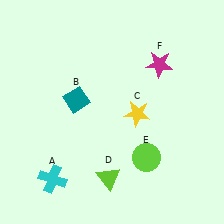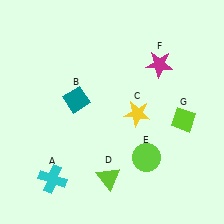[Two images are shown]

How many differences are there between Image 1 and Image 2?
There is 1 difference between the two images.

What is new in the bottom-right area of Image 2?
A lime diamond (G) was added in the bottom-right area of Image 2.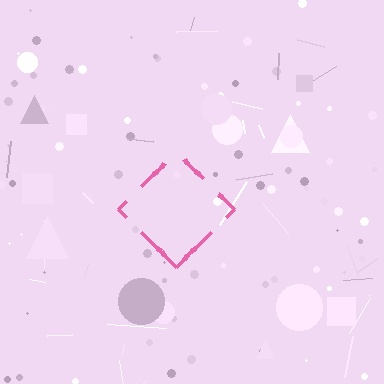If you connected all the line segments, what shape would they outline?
They would outline a diamond.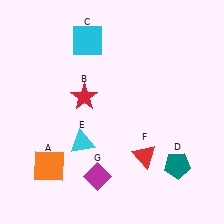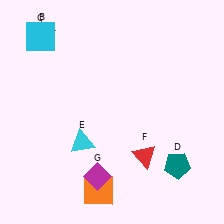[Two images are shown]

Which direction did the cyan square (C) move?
The cyan square (C) moved left.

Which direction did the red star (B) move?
The red star (B) moved up.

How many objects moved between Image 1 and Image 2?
3 objects moved between the two images.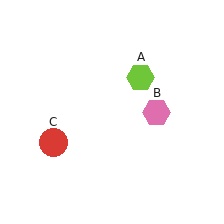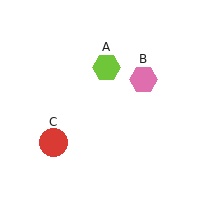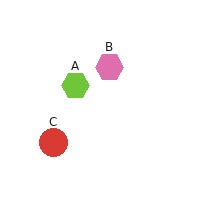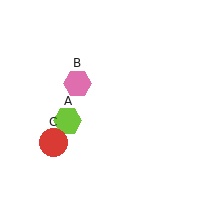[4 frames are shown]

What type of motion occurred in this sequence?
The lime hexagon (object A), pink hexagon (object B) rotated counterclockwise around the center of the scene.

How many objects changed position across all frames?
2 objects changed position: lime hexagon (object A), pink hexagon (object B).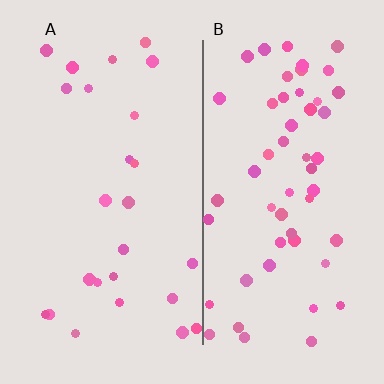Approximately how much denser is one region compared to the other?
Approximately 2.1× — region B over region A.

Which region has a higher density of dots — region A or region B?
B (the right).